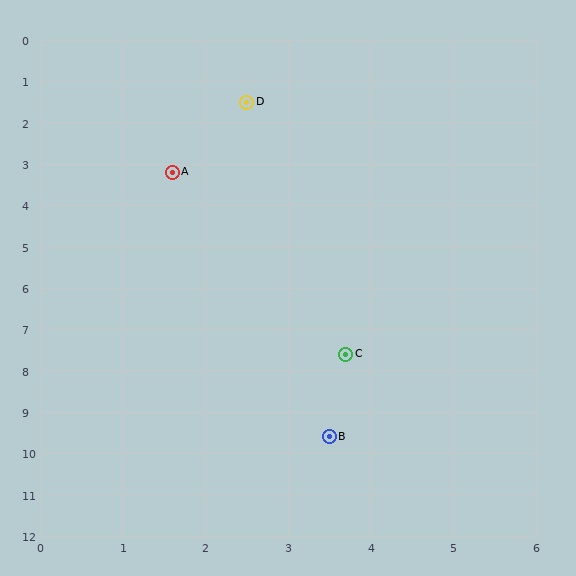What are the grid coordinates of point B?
Point B is at approximately (3.5, 9.6).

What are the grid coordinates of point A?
Point A is at approximately (1.6, 3.2).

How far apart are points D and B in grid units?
Points D and B are about 8.2 grid units apart.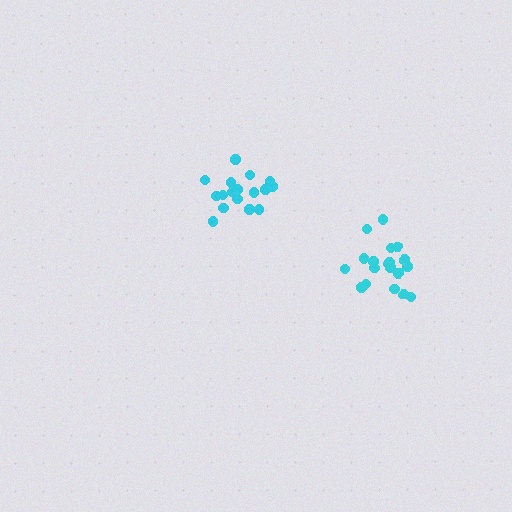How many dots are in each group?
Group 1: 19 dots, Group 2: 18 dots (37 total).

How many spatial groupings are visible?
There are 2 spatial groupings.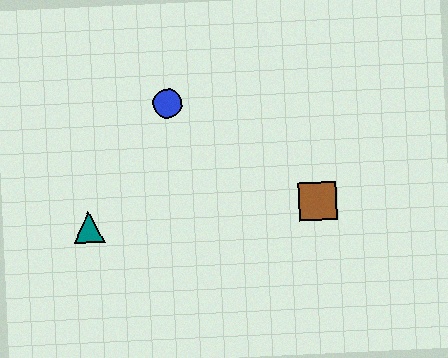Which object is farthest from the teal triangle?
The brown square is farthest from the teal triangle.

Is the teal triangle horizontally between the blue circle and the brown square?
No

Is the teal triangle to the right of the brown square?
No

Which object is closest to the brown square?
The blue circle is closest to the brown square.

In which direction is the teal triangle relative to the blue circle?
The teal triangle is below the blue circle.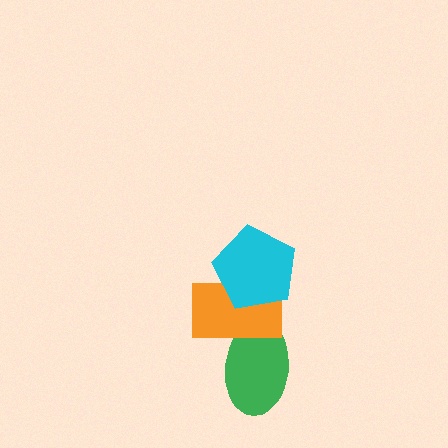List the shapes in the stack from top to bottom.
From top to bottom: the cyan pentagon, the orange rectangle, the green ellipse.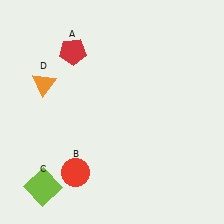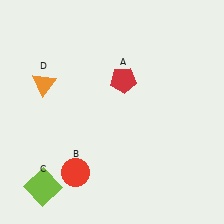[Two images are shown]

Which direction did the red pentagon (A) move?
The red pentagon (A) moved right.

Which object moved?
The red pentagon (A) moved right.